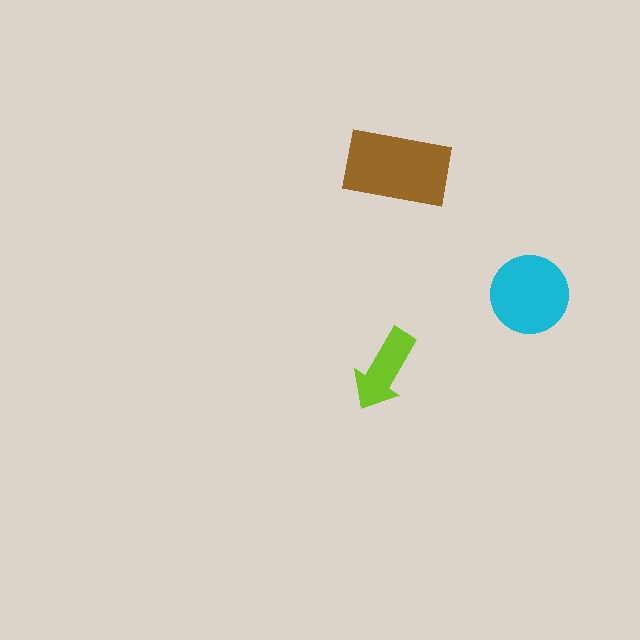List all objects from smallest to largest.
The lime arrow, the cyan circle, the brown rectangle.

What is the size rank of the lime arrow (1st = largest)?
3rd.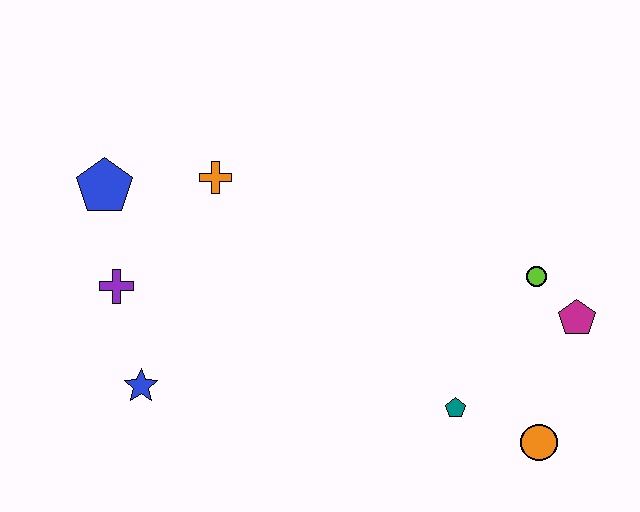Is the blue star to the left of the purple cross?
No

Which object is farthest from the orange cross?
The orange circle is farthest from the orange cross.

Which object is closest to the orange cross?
The blue pentagon is closest to the orange cross.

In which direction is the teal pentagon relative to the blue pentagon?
The teal pentagon is to the right of the blue pentagon.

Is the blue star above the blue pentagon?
No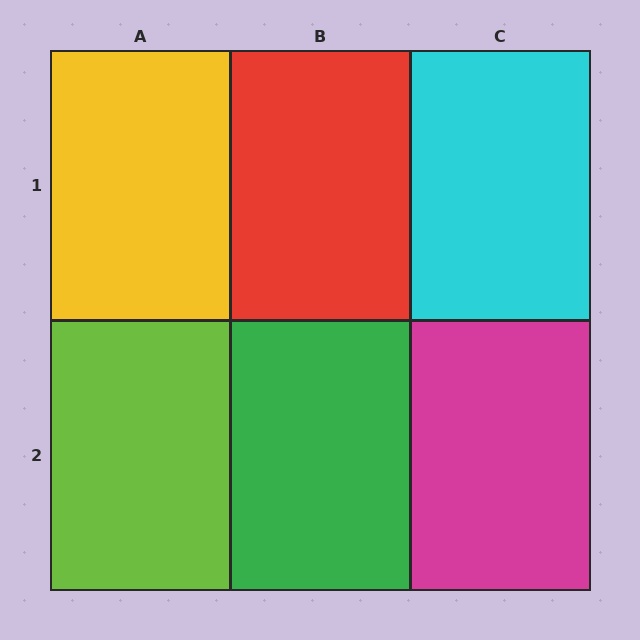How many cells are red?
1 cell is red.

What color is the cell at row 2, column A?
Lime.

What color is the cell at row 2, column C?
Magenta.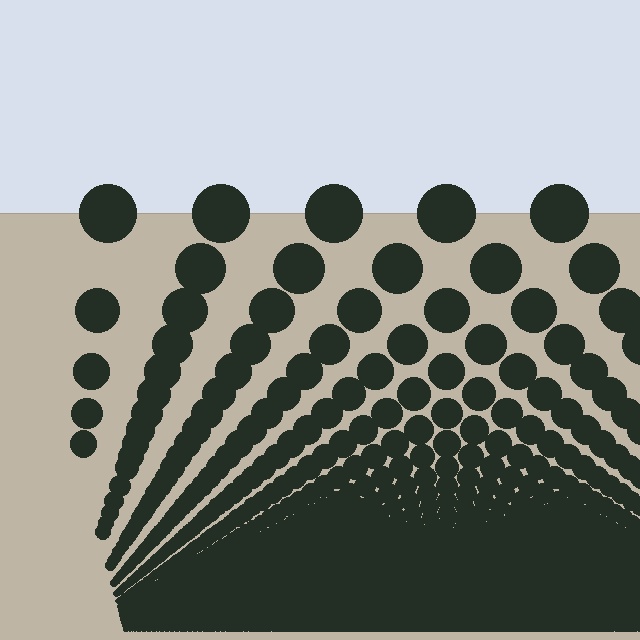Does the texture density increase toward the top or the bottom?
Density increases toward the bottom.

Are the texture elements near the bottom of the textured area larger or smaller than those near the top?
Smaller. The gradient is inverted — elements near the bottom are smaller and denser.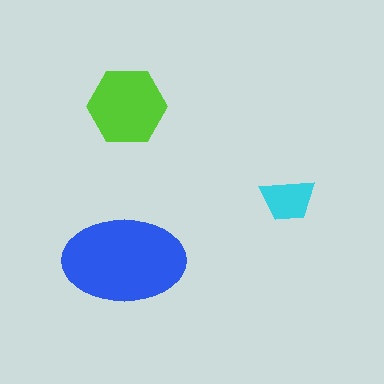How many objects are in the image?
There are 3 objects in the image.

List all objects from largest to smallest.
The blue ellipse, the lime hexagon, the cyan trapezoid.